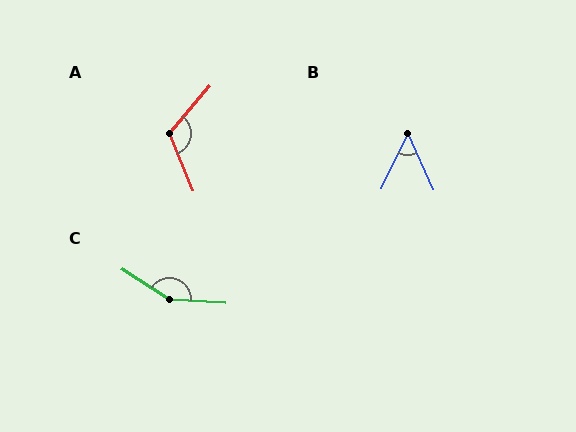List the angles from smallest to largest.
B (50°), A (117°), C (151°).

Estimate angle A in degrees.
Approximately 117 degrees.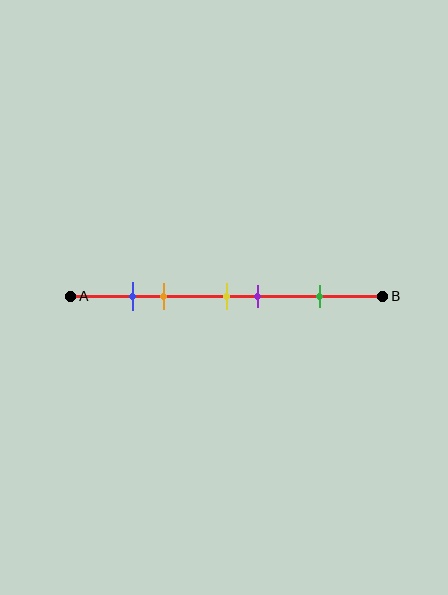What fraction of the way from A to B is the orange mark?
The orange mark is approximately 30% (0.3) of the way from A to B.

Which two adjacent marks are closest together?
The blue and orange marks are the closest adjacent pair.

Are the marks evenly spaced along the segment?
No, the marks are not evenly spaced.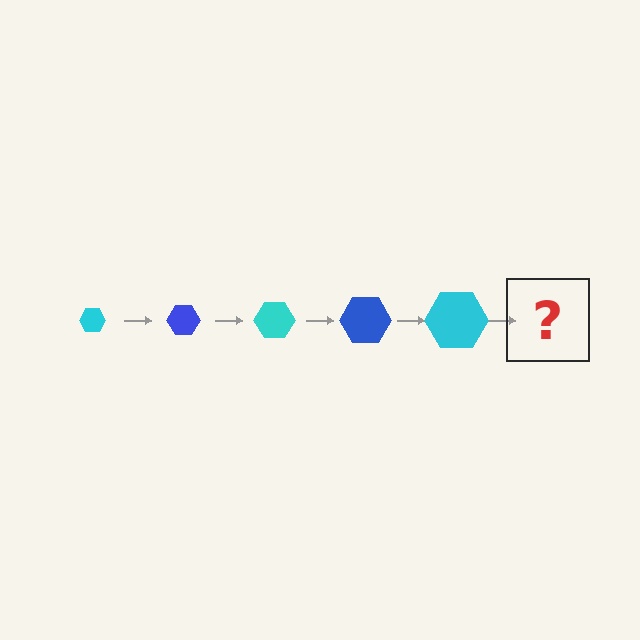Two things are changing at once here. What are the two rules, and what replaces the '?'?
The two rules are that the hexagon grows larger each step and the color cycles through cyan and blue. The '?' should be a blue hexagon, larger than the previous one.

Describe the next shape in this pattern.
It should be a blue hexagon, larger than the previous one.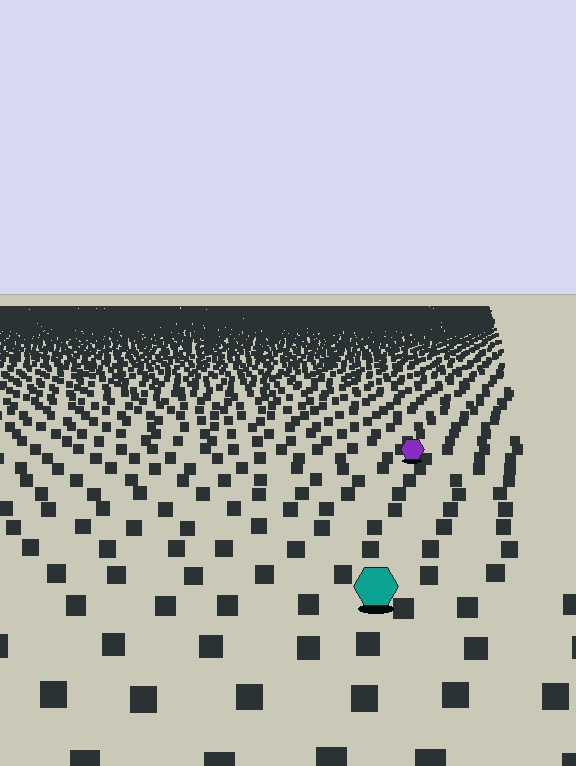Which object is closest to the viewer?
The teal hexagon is closest. The texture marks near it are larger and more spread out.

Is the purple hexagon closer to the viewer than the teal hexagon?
No. The teal hexagon is closer — you can tell from the texture gradient: the ground texture is coarser near it.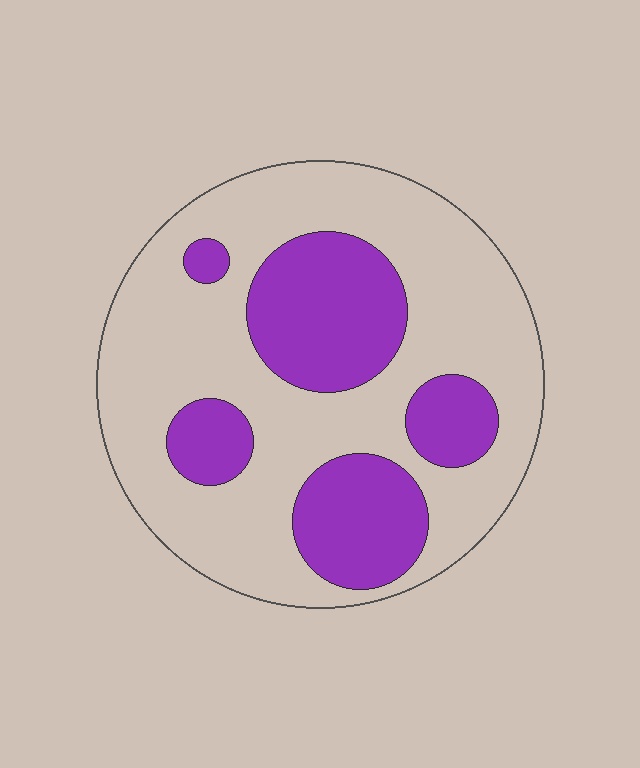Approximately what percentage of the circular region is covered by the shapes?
Approximately 30%.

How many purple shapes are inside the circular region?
5.